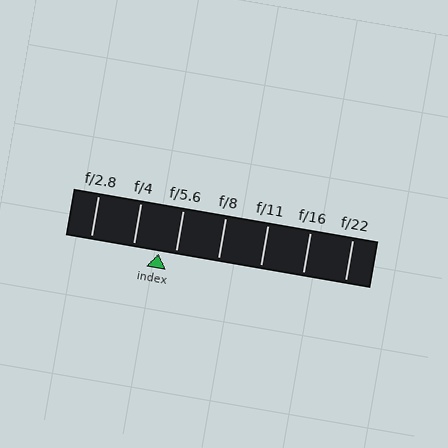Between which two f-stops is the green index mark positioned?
The index mark is between f/4 and f/5.6.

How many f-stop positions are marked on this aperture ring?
There are 7 f-stop positions marked.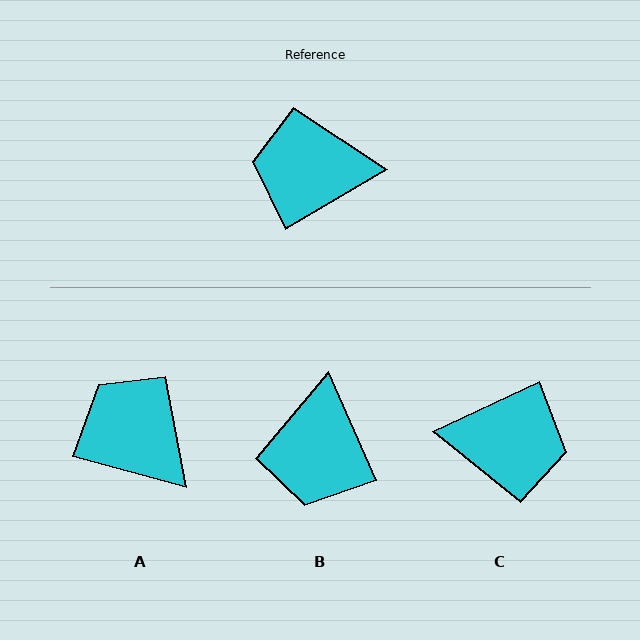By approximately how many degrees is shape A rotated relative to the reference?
Approximately 46 degrees clockwise.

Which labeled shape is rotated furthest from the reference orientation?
C, about 175 degrees away.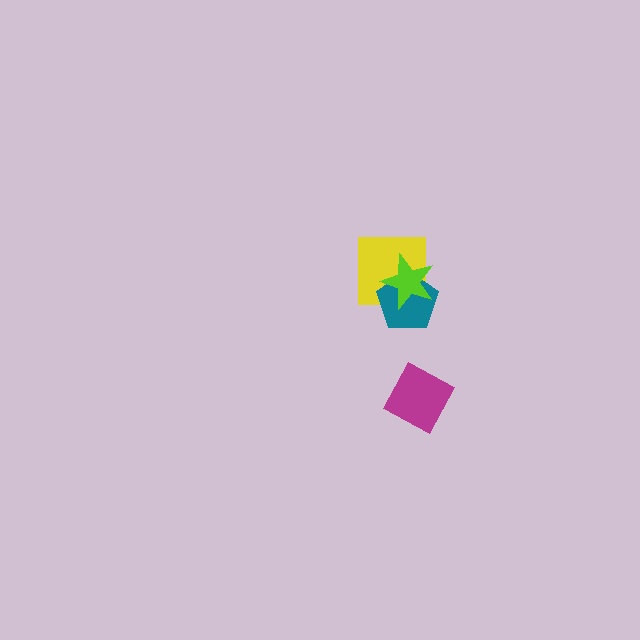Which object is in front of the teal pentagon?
The lime star is in front of the teal pentagon.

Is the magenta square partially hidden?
No, no other shape covers it.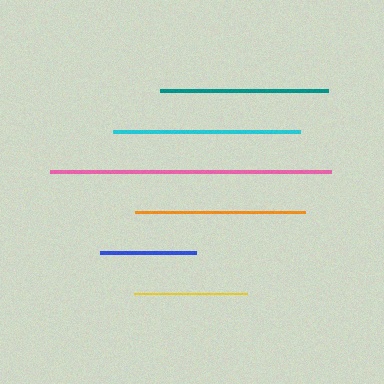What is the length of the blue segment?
The blue segment is approximately 96 pixels long.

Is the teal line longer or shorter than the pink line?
The pink line is longer than the teal line.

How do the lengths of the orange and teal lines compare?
The orange and teal lines are approximately the same length.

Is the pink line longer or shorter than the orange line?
The pink line is longer than the orange line.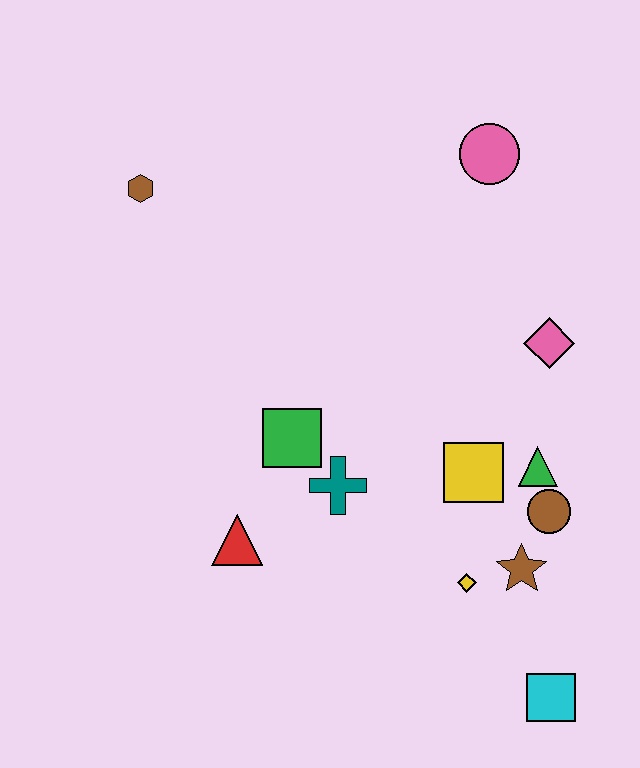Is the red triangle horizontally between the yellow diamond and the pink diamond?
No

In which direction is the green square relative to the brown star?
The green square is to the left of the brown star.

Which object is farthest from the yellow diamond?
The brown hexagon is farthest from the yellow diamond.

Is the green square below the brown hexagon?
Yes